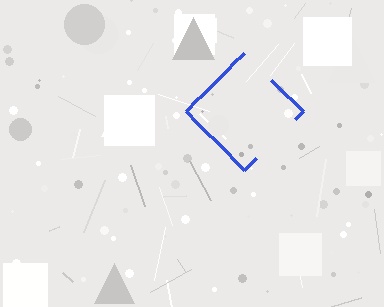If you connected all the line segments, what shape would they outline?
They would outline a diamond.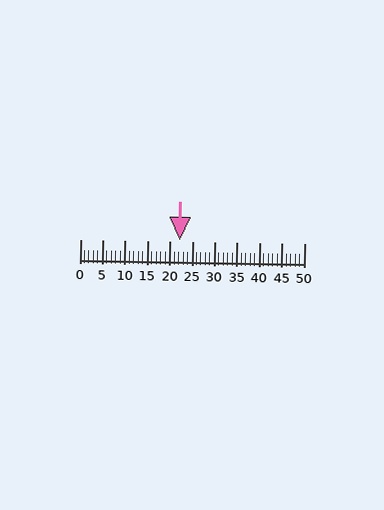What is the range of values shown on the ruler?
The ruler shows values from 0 to 50.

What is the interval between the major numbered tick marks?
The major tick marks are spaced 5 units apart.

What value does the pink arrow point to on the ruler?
The pink arrow points to approximately 22.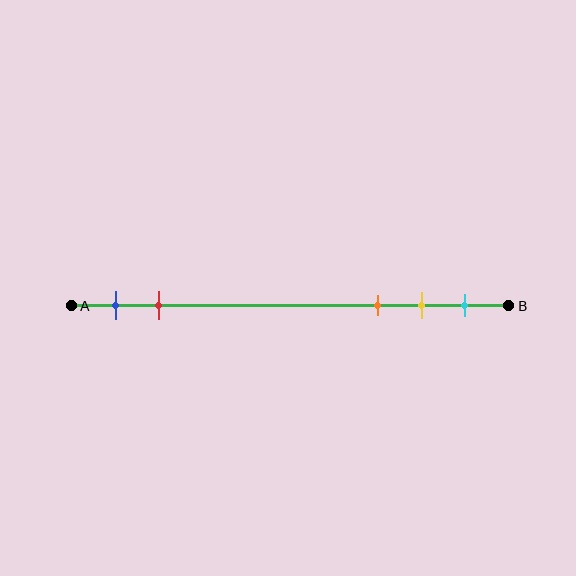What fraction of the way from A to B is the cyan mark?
The cyan mark is approximately 90% (0.9) of the way from A to B.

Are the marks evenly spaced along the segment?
No, the marks are not evenly spaced.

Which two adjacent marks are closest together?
The yellow and cyan marks are the closest adjacent pair.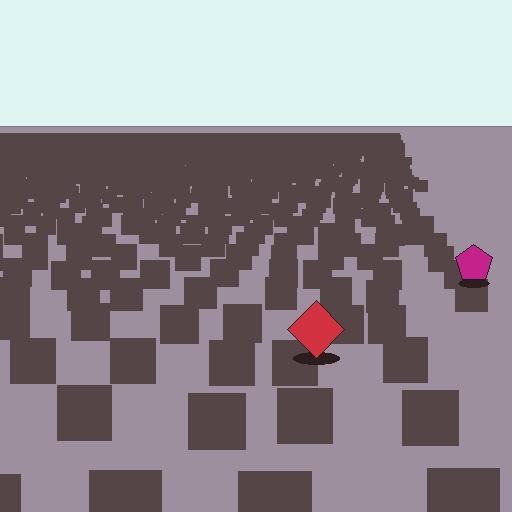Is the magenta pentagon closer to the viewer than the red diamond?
No. The red diamond is closer — you can tell from the texture gradient: the ground texture is coarser near it.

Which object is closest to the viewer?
The red diamond is closest. The texture marks near it are larger and more spread out.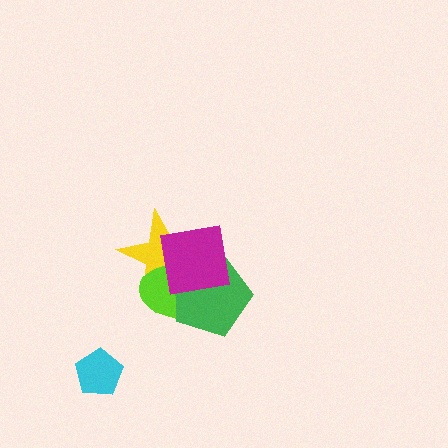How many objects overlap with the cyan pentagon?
0 objects overlap with the cyan pentagon.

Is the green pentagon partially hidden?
Yes, it is partially covered by another shape.